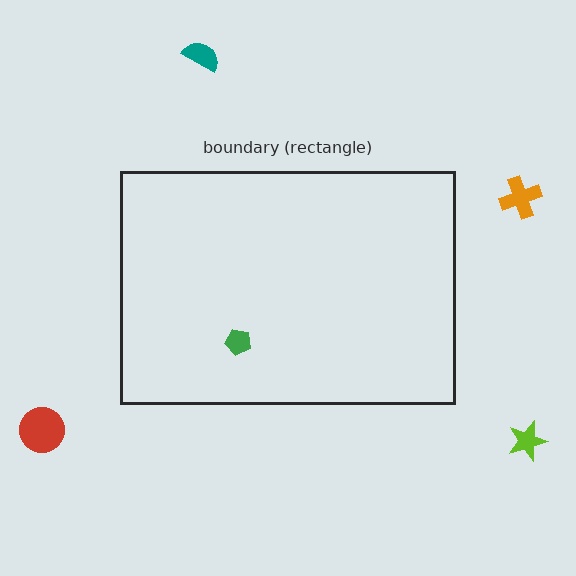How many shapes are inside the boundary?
1 inside, 4 outside.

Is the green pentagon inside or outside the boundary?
Inside.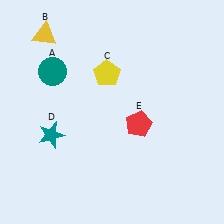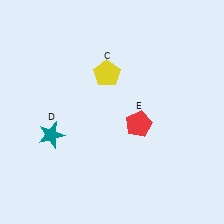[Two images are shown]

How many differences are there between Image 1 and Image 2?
There are 2 differences between the two images.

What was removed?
The yellow triangle (B), the teal circle (A) were removed in Image 2.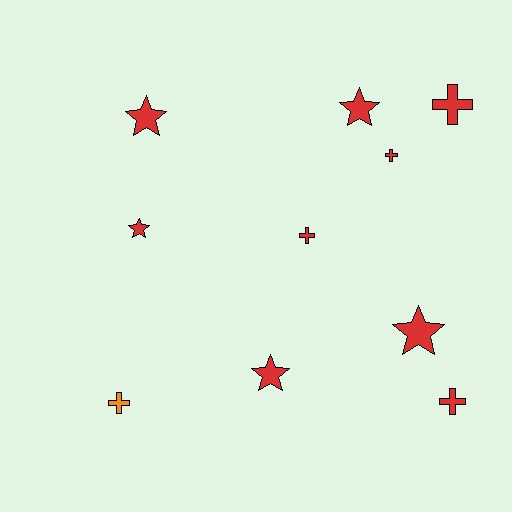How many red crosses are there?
There are 4 red crosses.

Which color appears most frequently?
Red, with 9 objects.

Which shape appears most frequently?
Cross, with 5 objects.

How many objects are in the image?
There are 10 objects.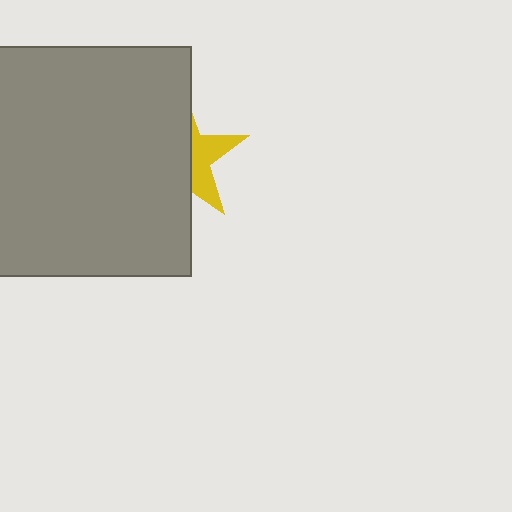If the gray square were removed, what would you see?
You would see the complete yellow star.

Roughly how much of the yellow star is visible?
A small part of it is visible (roughly 36%).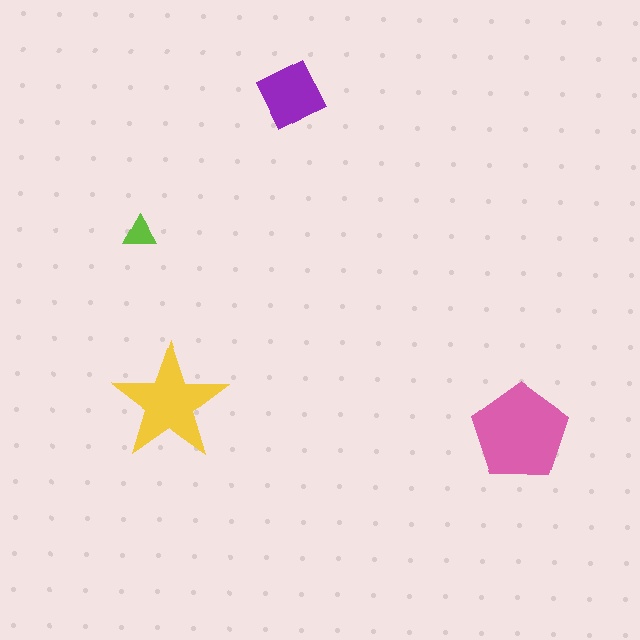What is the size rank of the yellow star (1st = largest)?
2nd.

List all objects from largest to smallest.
The pink pentagon, the yellow star, the purple diamond, the lime triangle.